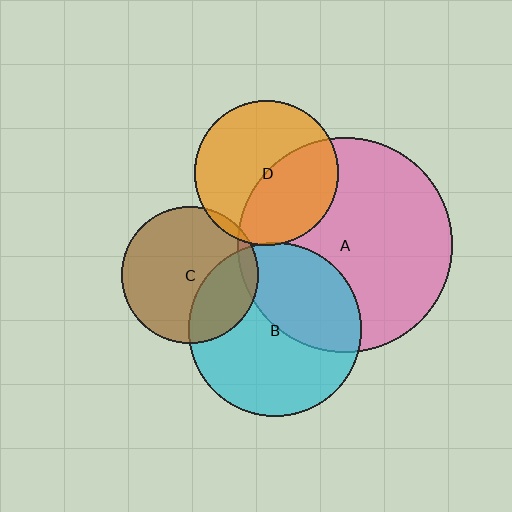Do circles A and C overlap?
Yes.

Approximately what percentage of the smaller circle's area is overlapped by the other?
Approximately 5%.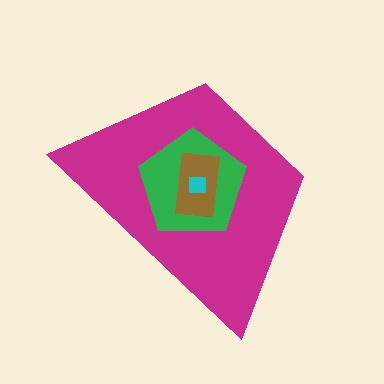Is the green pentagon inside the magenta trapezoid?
Yes.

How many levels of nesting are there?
4.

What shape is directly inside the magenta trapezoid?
The green pentagon.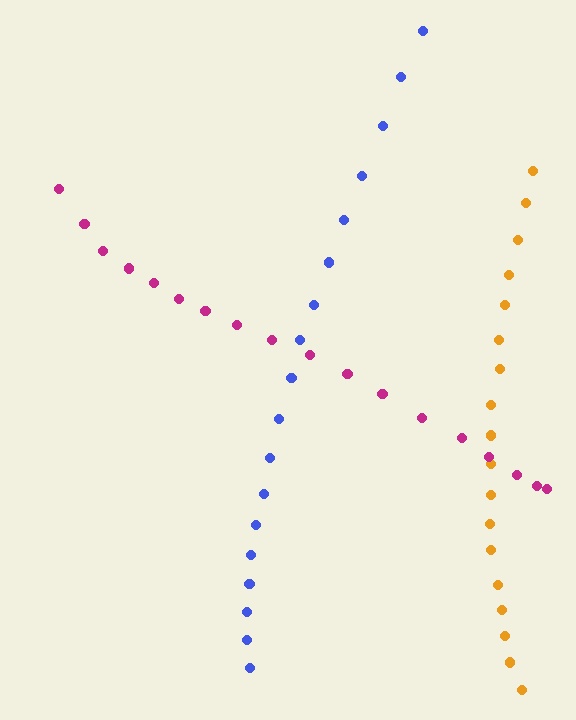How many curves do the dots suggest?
There are 3 distinct paths.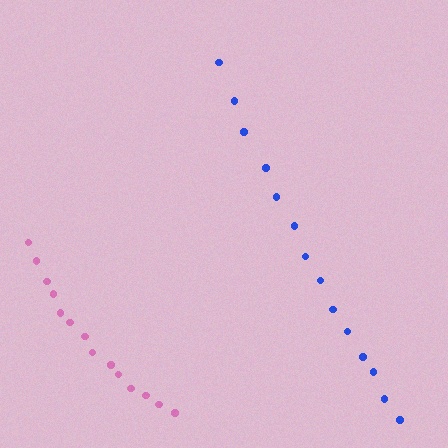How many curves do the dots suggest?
There are 2 distinct paths.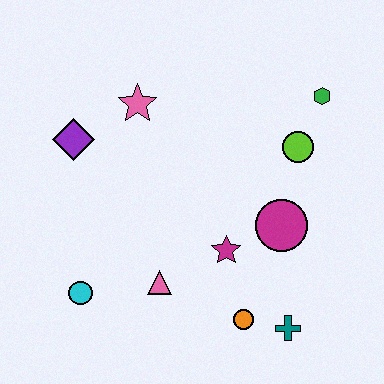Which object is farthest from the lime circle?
The cyan circle is farthest from the lime circle.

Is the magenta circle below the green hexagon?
Yes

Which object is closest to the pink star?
The purple diamond is closest to the pink star.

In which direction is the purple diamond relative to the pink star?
The purple diamond is to the left of the pink star.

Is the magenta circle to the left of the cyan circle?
No